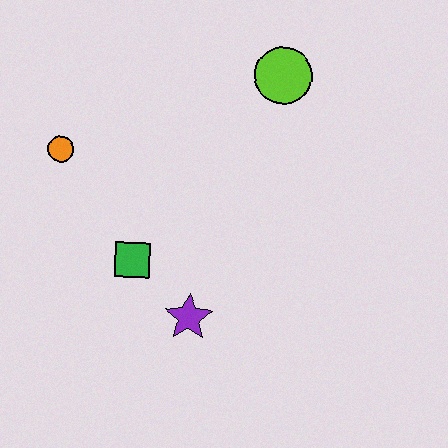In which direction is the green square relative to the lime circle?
The green square is below the lime circle.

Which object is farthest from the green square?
The lime circle is farthest from the green square.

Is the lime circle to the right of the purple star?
Yes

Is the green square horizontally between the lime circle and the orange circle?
Yes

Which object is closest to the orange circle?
The green square is closest to the orange circle.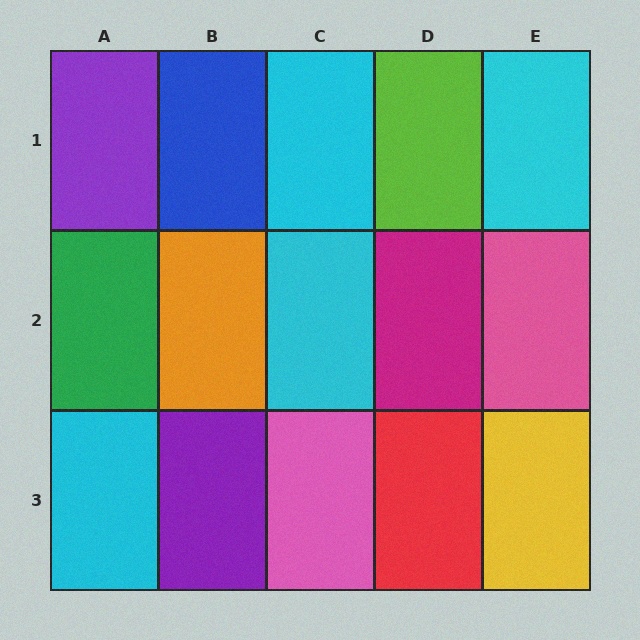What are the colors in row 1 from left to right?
Purple, blue, cyan, lime, cyan.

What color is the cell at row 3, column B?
Purple.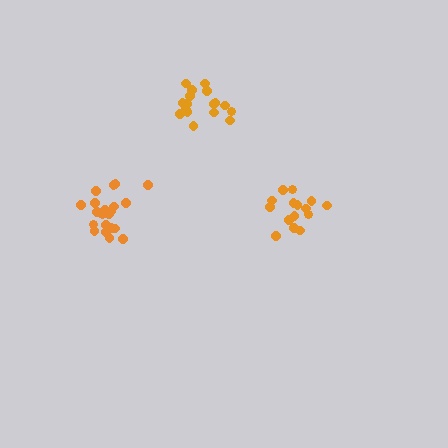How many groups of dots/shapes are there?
There are 3 groups.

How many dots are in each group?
Group 1: 17 dots, Group 2: 15 dots, Group 3: 21 dots (53 total).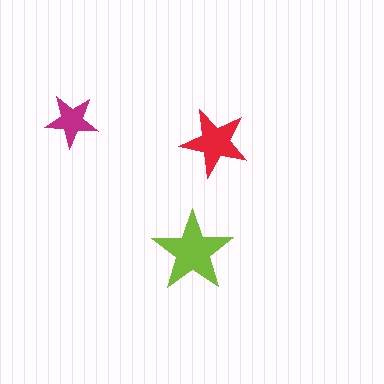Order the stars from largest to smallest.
the lime one, the red one, the magenta one.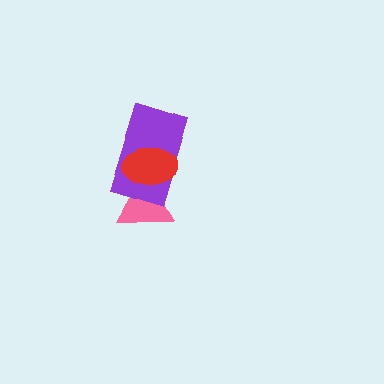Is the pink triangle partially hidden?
Yes, it is partially covered by another shape.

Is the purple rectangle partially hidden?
Yes, it is partially covered by another shape.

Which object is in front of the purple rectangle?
The red ellipse is in front of the purple rectangle.